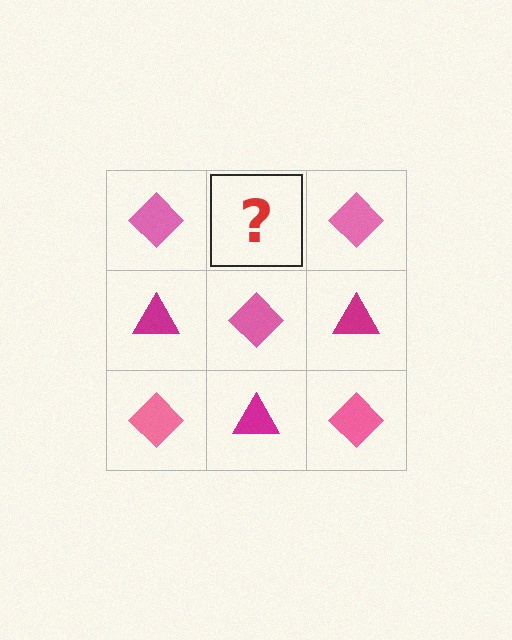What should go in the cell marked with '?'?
The missing cell should contain a magenta triangle.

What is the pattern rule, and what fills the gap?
The rule is that it alternates pink diamond and magenta triangle in a checkerboard pattern. The gap should be filled with a magenta triangle.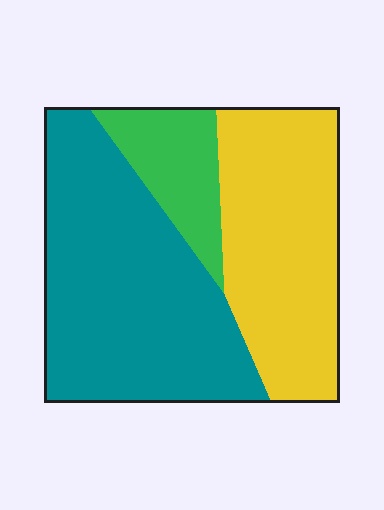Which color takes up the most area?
Teal, at roughly 50%.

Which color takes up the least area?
Green, at roughly 15%.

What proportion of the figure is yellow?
Yellow takes up about three eighths (3/8) of the figure.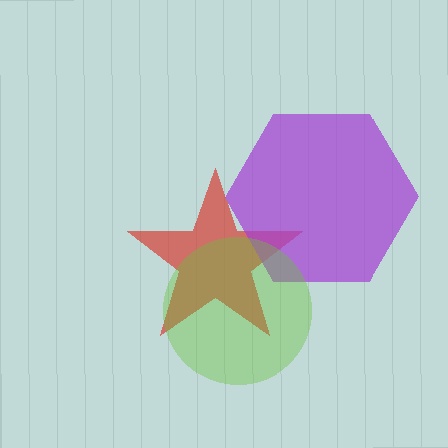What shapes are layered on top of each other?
The layered shapes are: a red star, a purple hexagon, a lime circle.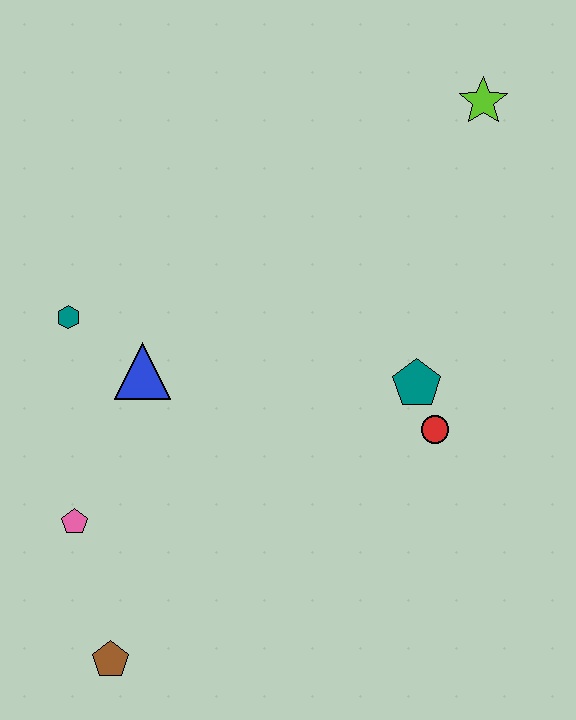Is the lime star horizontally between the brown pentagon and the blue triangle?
No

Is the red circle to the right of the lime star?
No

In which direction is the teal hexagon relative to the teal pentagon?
The teal hexagon is to the left of the teal pentagon.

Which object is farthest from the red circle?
The brown pentagon is farthest from the red circle.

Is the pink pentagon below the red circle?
Yes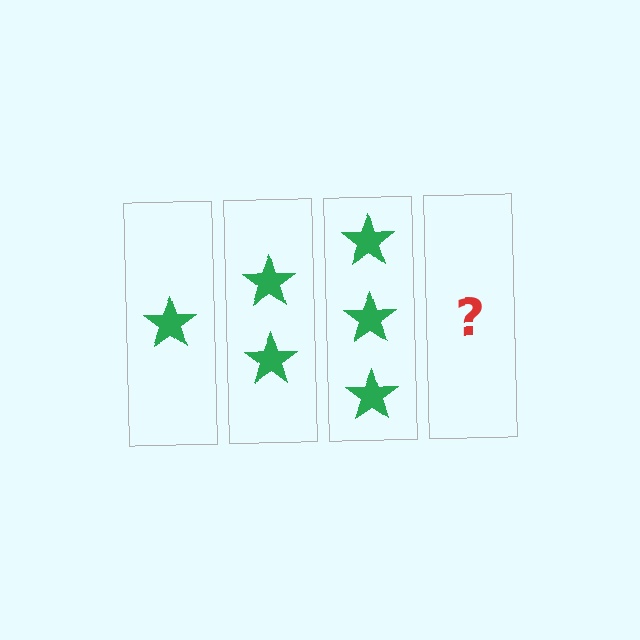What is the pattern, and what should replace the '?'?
The pattern is that each step adds one more star. The '?' should be 4 stars.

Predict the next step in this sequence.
The next step is 4 stars.